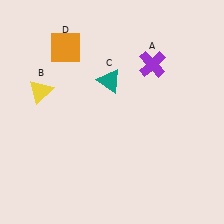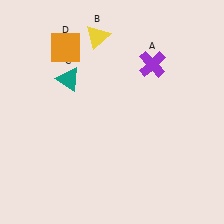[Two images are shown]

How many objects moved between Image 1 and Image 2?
2 objects moved between the two images.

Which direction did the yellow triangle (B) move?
The yellow triangle (B) moved right.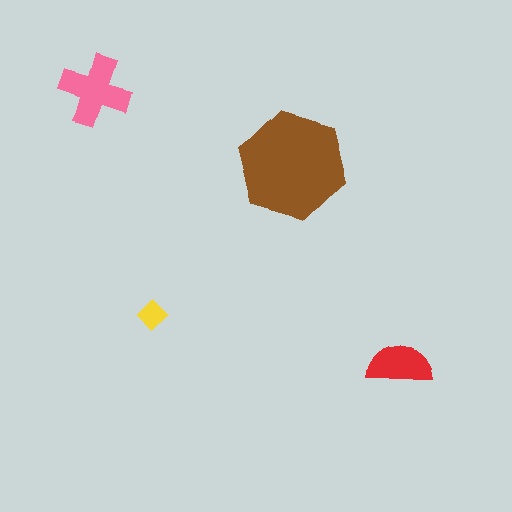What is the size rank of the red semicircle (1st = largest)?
3rd.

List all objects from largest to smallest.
The brown hexagon, the pink cross, the red semicircle, the yellow diamond.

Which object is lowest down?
The red semicircle is bottommost.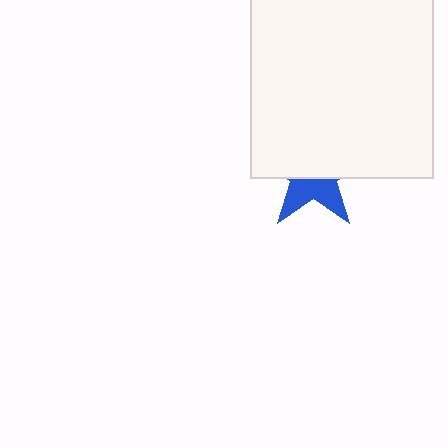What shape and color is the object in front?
The object in front is a white square.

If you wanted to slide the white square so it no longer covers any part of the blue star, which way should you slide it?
Slide it up — that is the most direct way to separate the two shapes.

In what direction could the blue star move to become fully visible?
The blue star could move down. That would shift it out from behind the white square entirely.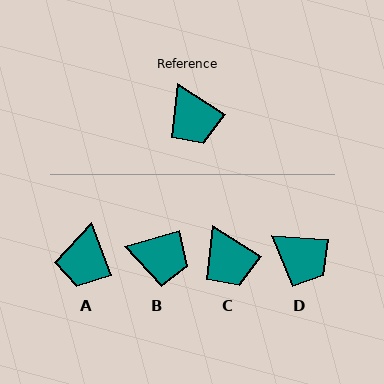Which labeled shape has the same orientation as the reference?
C.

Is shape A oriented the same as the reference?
No, it is off by about 37 degrees.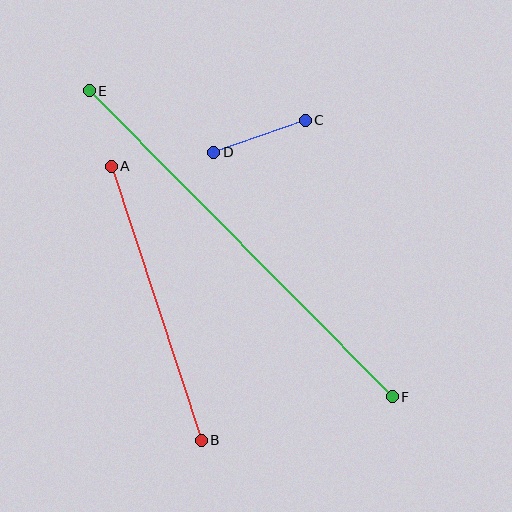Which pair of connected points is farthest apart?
Points E and F are farthest apart.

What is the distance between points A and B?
The distance is approximately 288 pixels.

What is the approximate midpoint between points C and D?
The midpoint is at approximately (259, 136) pixels.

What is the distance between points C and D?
The distance is approximately 97 pixels.